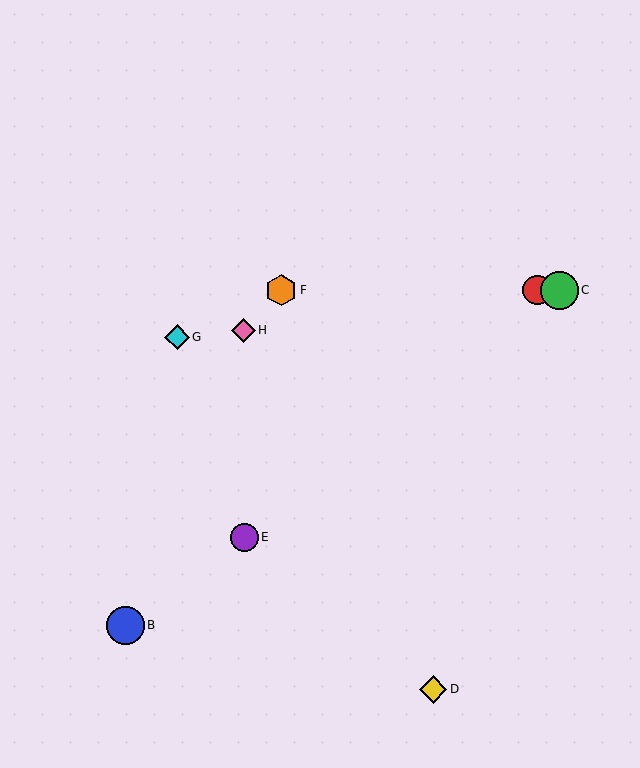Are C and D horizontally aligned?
No, C is at y≈290 and D is at y≈689.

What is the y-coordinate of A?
Object A is at y≈290.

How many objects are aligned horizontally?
3 objects (A, C, F) are aligned horizontally.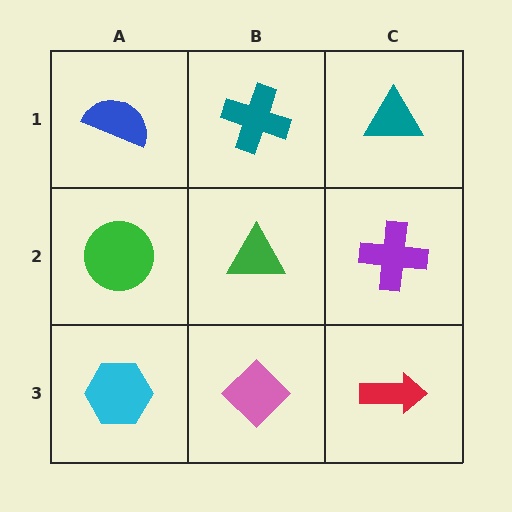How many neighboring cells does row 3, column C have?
2.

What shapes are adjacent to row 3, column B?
A green triangle (row 2, column B), a cyan hexagon (row 3, column A), a red arrow (row 3, column C).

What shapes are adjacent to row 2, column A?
A blue semicircle (row 1, column A), a cyan hexagon (row 3, column A), a green triangle (row 2, column B).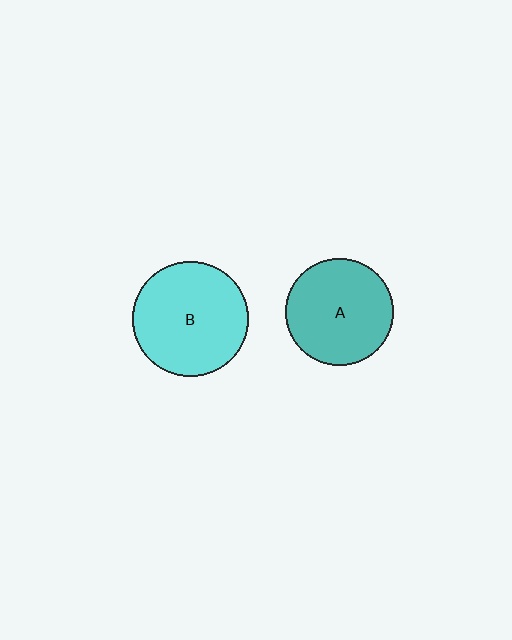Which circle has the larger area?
Circle B (cyan).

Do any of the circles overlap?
No, none of the circles overlap.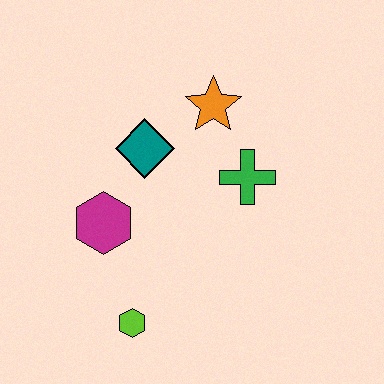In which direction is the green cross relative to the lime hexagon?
The green cross is above the lime hexagon.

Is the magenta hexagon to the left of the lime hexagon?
Yes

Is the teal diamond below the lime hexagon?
No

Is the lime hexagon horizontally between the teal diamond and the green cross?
No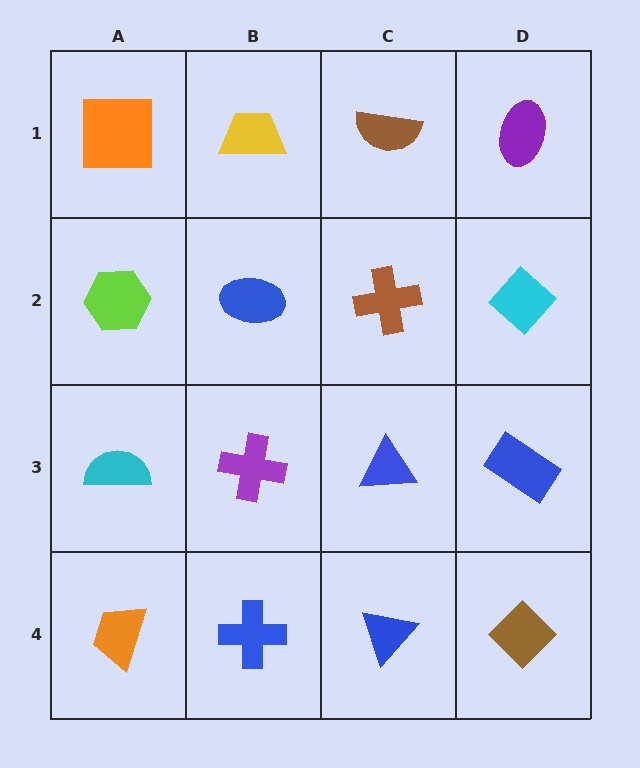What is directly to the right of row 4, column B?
A blue triangle.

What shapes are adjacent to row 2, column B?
A yellow trapezoid (row 1, column B), a purple cross (row 3, column B), a lime hexagon (row 2, column A), a brown cross (row 2, column C).